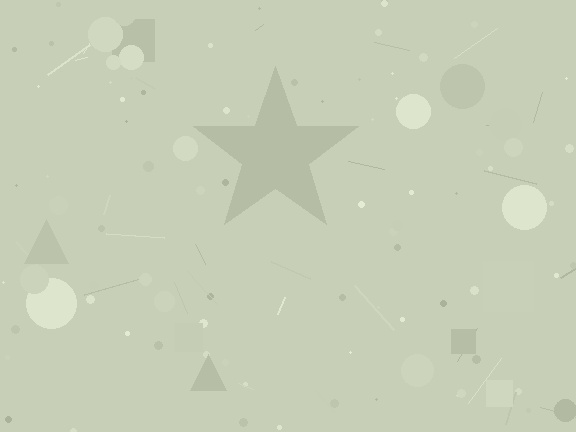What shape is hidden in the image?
A star is hidden in the image.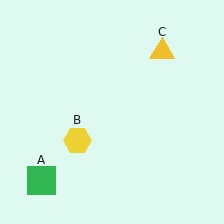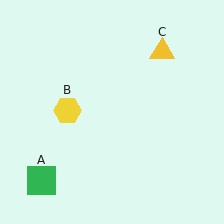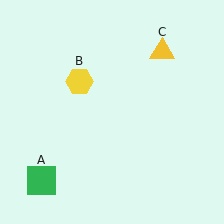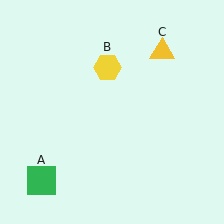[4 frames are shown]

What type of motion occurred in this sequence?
The yellow hexagon (object B) rotated clockwise around the center of the scene.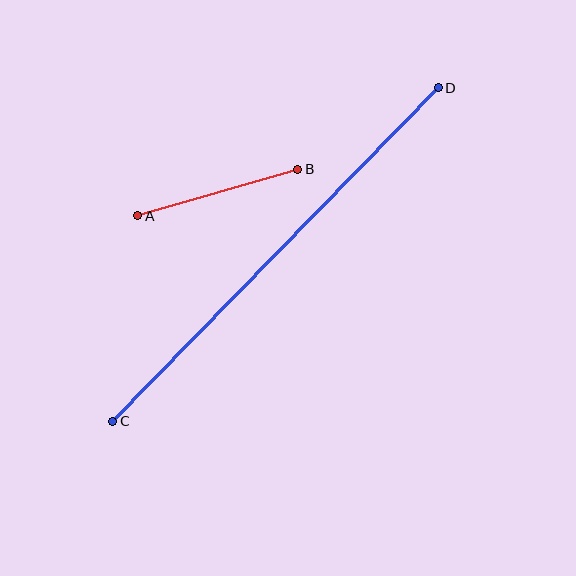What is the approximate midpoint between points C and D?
The midpoint is at approximately (275, 254) pixels.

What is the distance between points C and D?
The distance is approximately 466 pixels.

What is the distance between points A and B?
The distance is approximately 166 pixels.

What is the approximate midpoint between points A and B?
The midpoint is at approximately (218, 192) pixels.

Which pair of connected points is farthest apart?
Points C and D are farthest apart.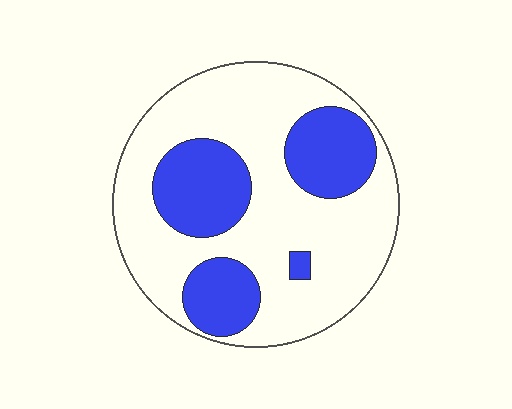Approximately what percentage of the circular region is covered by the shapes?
Approximately 30%.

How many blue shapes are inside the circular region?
4.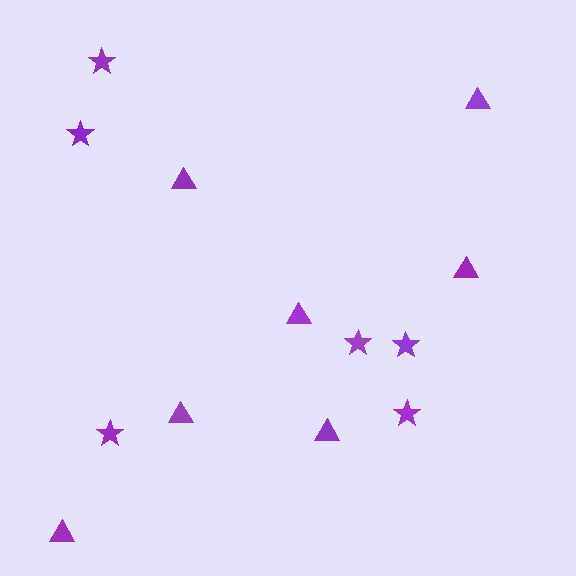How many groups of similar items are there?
There are 2 groups: one group of stars (6) and one group of triangles (7).